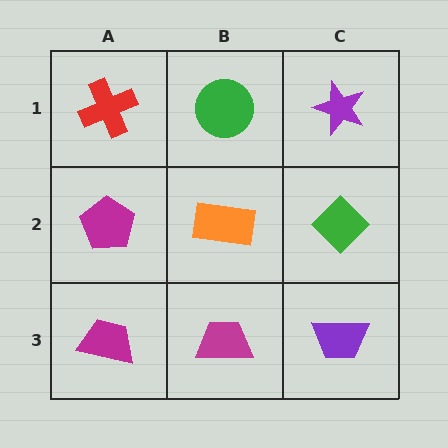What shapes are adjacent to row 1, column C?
A green diamond (row 2, column C), a green circle (row 1, column B).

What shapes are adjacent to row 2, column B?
A green circle (row 1, column B), a magenta trapezoid (row 3, column B), a magenta pentagon (row 2, column A), a green diamond (row 2, column C).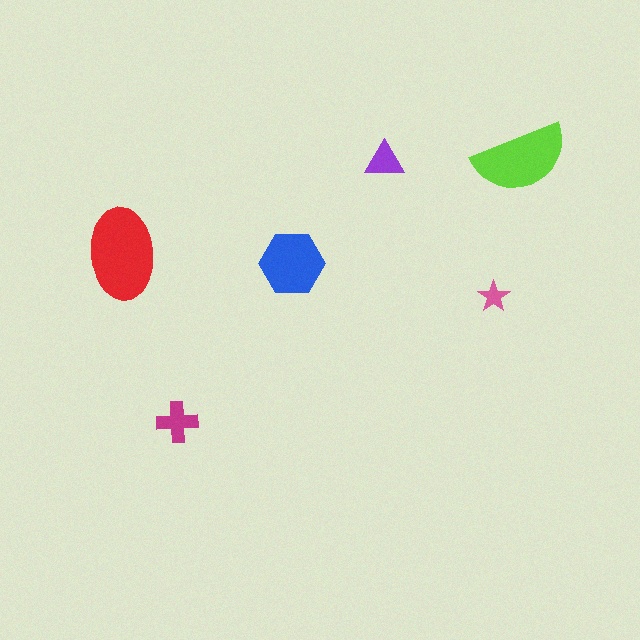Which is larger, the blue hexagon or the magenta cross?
The blue hexagon.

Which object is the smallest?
The pink star.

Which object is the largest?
The red ellipse.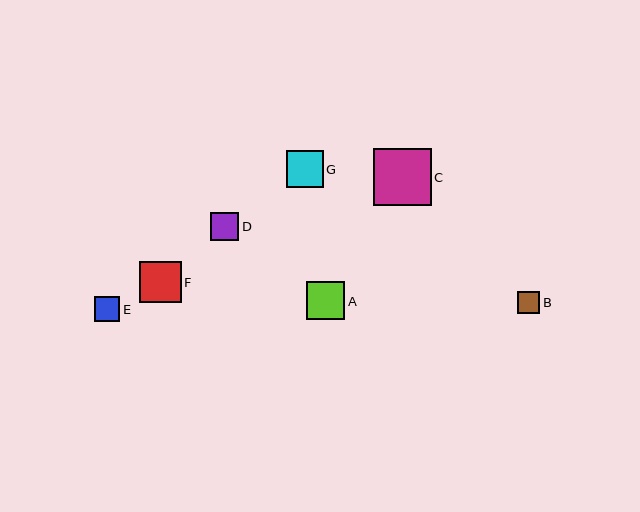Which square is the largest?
Square C is the largest with a size of approximately 57 pixels.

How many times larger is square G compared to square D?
Square G is approximately 1.3 times the size of square D.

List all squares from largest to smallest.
From largest to smallest: C, F, A, G, D, E, B.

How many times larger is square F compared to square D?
Square F is approximately 1.5 times the size of square D.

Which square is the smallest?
Square B is the smallest with a size of approximately 22 pixels.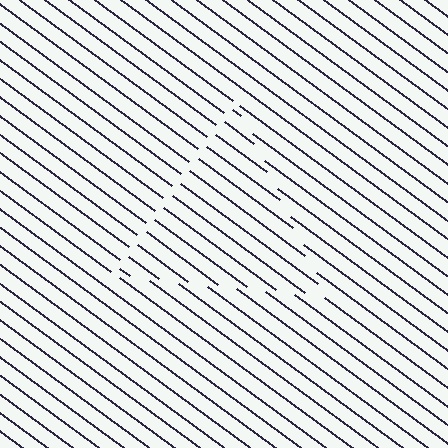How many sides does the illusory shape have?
3 sides — the line-ends trace a triangle.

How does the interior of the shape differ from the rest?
The interior of the shape contains the same grating, shifted by half a period — the contour is defined by the phase discontinuity where line-ends from the inner and outer gratings abut.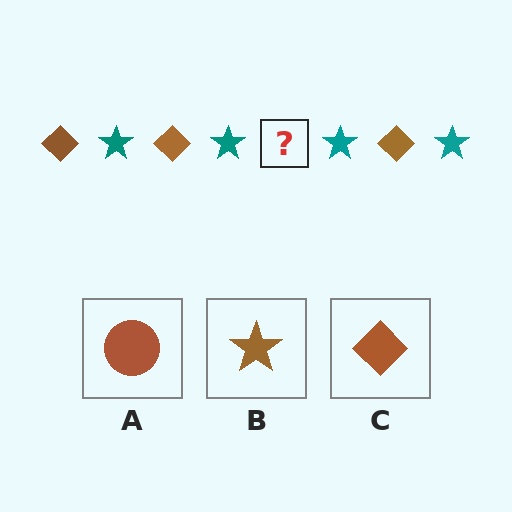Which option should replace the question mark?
Option C.